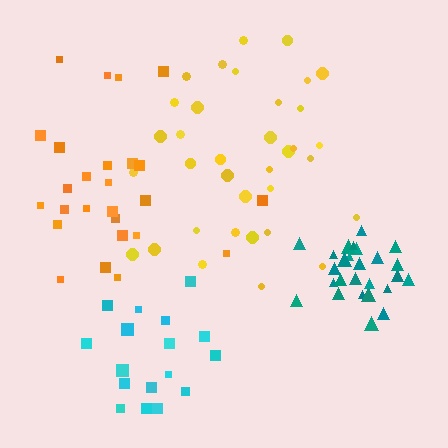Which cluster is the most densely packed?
Teal.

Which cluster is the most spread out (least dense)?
Orange.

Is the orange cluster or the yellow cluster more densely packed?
Yellow.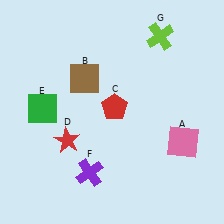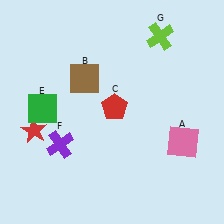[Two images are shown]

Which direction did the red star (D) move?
The red star (D) moved left.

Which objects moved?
The objects that moved are: the red star (D), the purple cross (F).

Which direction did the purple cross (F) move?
The purple cross (F) moved left.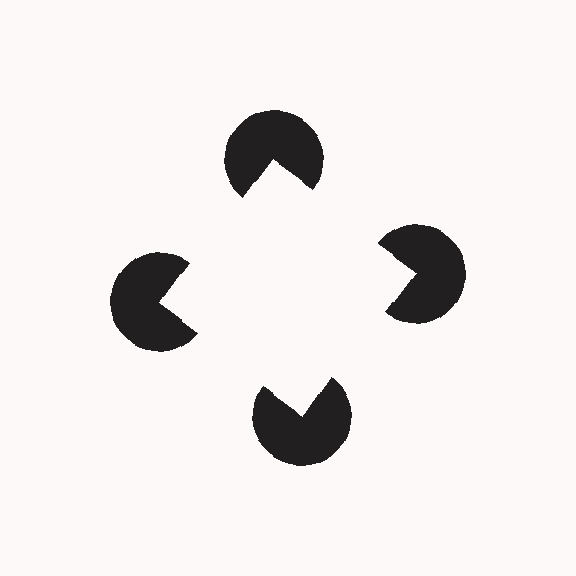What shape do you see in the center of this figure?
An illusory square — its edges are inferred from the aligned wedge cuts in the pac-man discs, not physically drawn.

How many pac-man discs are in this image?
There are 4 — one at each vertex of the illusory square.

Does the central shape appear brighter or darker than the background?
It typically appears slightly brighter than the background, even though no actual brightness change is drawn.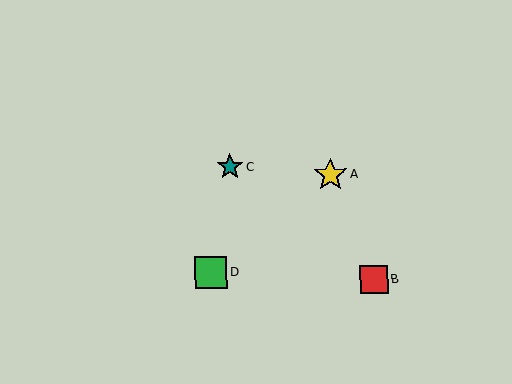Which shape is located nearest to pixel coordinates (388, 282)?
The red square (labeled B) at (374, 280) is nearest to that location.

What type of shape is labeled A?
Shape A is a yellow star.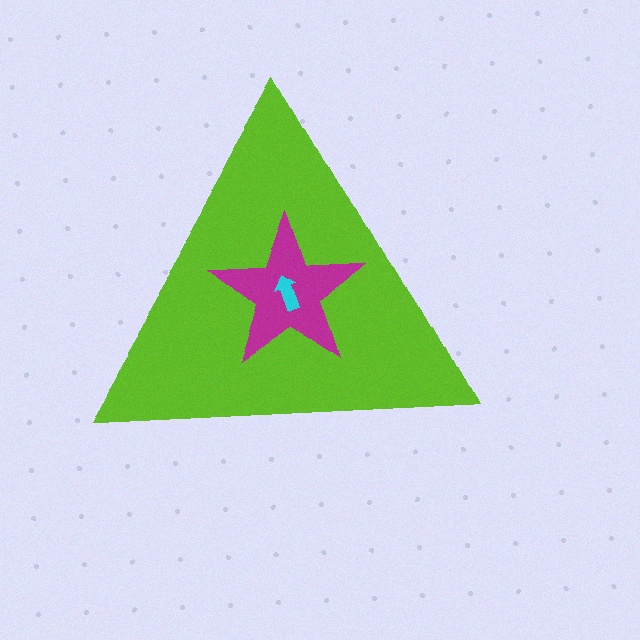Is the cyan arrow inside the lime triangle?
Yes.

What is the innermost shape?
The cyan arrow.